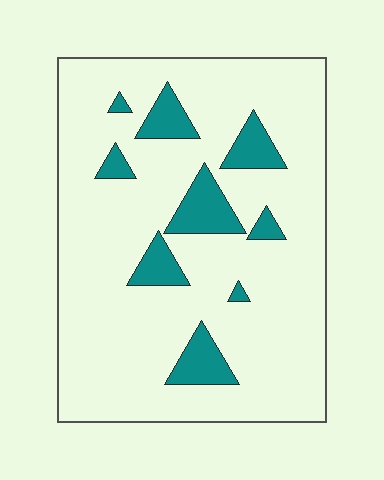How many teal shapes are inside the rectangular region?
9.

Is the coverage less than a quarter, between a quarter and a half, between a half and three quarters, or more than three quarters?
Less than a quarter.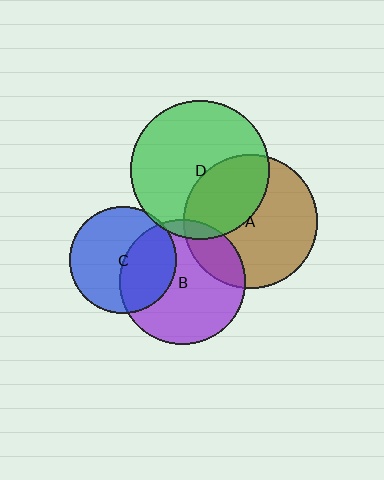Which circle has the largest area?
Circle D (green).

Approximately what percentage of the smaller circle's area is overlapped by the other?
Approximately 40%.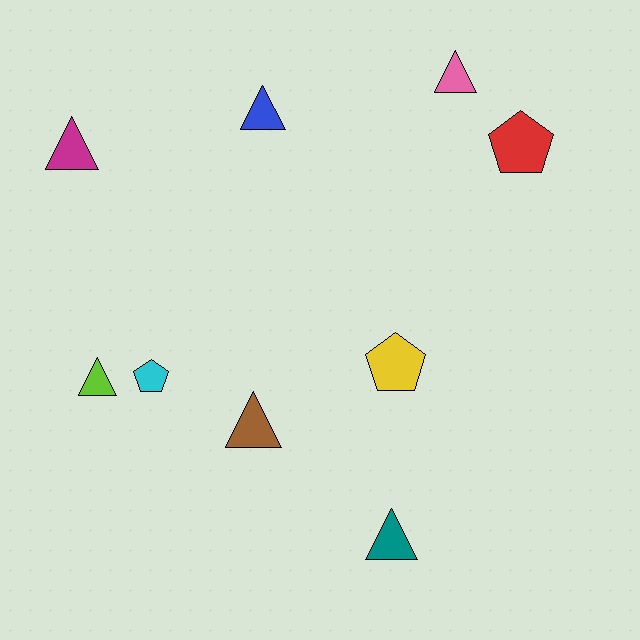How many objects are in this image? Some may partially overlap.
There are 9 objects.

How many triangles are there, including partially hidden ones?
There are 6 triangles.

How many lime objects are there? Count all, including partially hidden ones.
There is 1 lime object.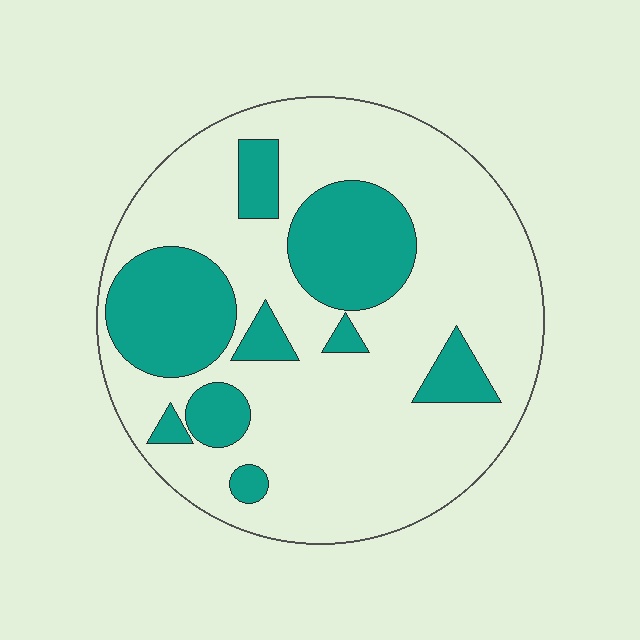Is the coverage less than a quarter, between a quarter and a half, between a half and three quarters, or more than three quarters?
Between a quarter and a half.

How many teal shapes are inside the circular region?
9.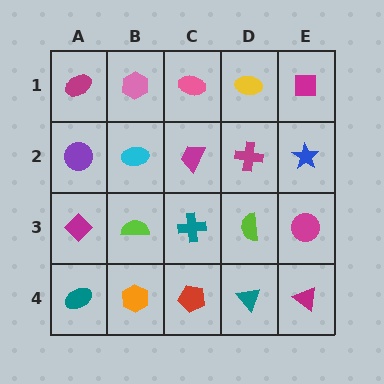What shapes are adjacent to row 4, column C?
A teal cross (row 3, column C), an orange hexagon (row 4, column B), a teal triangle (row 4, column D).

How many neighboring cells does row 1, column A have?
2.